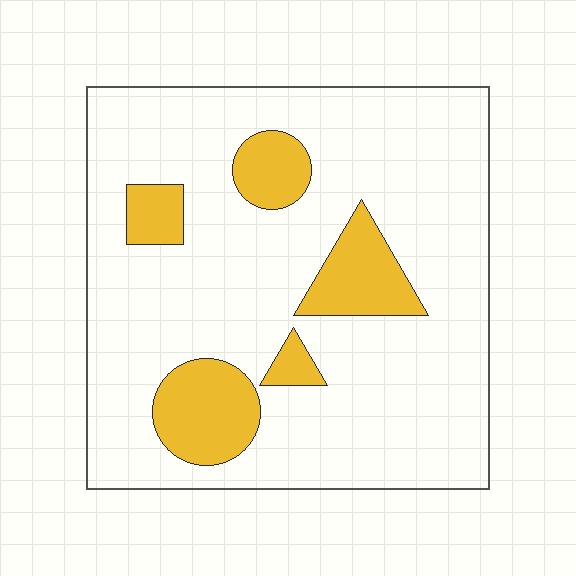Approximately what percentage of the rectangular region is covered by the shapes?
Approximately 15%.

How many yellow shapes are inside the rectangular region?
5.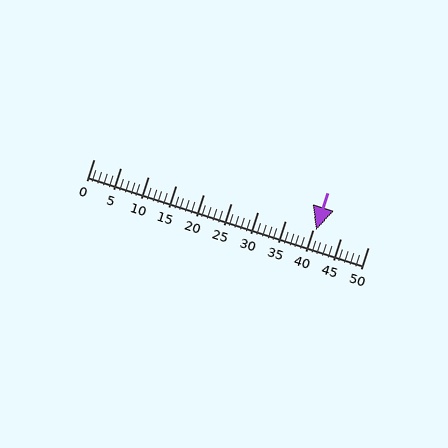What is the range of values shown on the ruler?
The ruler shows values from 0 to 50.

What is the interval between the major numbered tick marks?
The major tick marks are spaced 5 units apart.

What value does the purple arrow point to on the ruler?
The purple arrow points to approximately 40.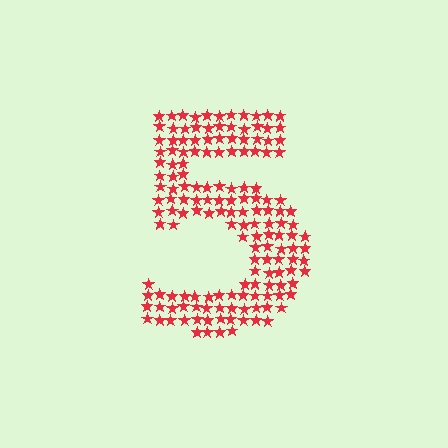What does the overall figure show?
The overall figure shows the digit 5.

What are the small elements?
The small elements are stars.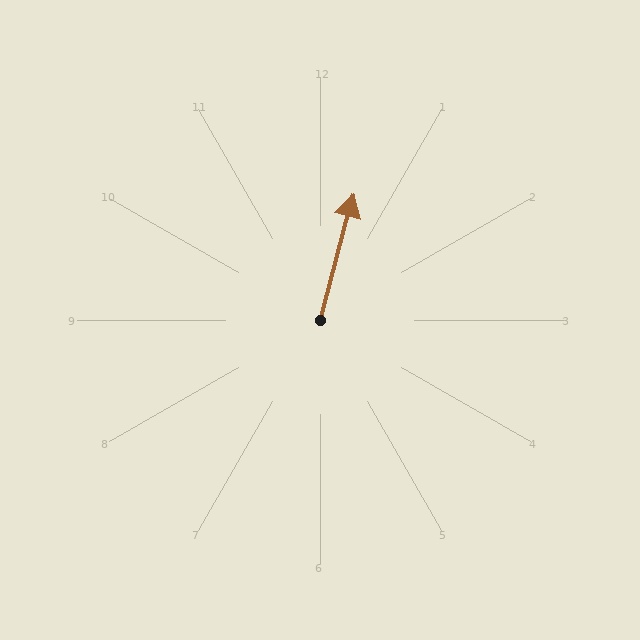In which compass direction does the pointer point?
North.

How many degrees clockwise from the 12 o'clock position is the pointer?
Approximately 15 degrees.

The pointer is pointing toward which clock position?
Roughly 12 o'clock.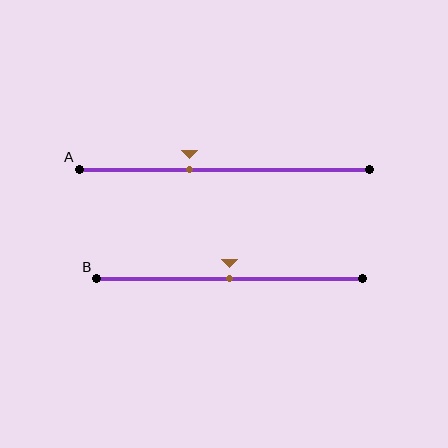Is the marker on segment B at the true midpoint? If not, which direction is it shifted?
Yes, the marker on segment B is at the true midpoint.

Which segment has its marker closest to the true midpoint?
Segment B has its marker closest to the true midpoint.